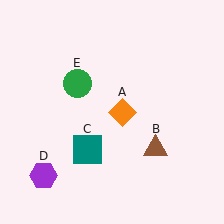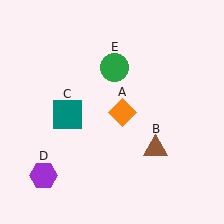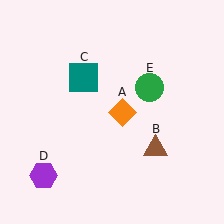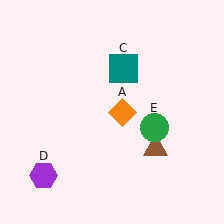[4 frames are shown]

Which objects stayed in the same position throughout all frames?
Orange diamond (object A) and brown triangle (object B) and purple hexagon (object D) remained stationary.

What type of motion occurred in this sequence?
The teal square (object C), green circle (object E) rotated clockwise around the center of the scene.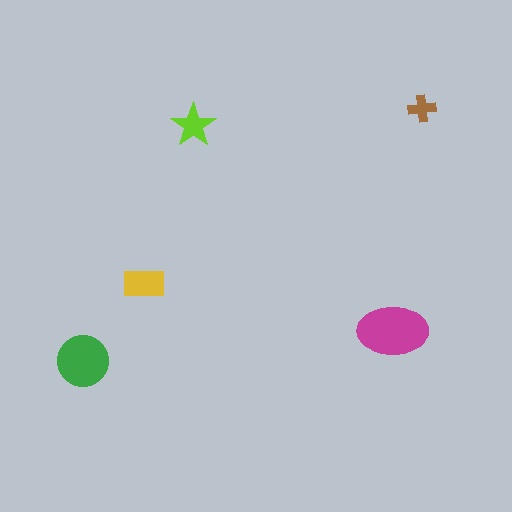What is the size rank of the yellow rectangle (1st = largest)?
3rd.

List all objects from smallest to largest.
The brown cross, the lime star, the yellow rectangle, the green circle, the magenta ellipse.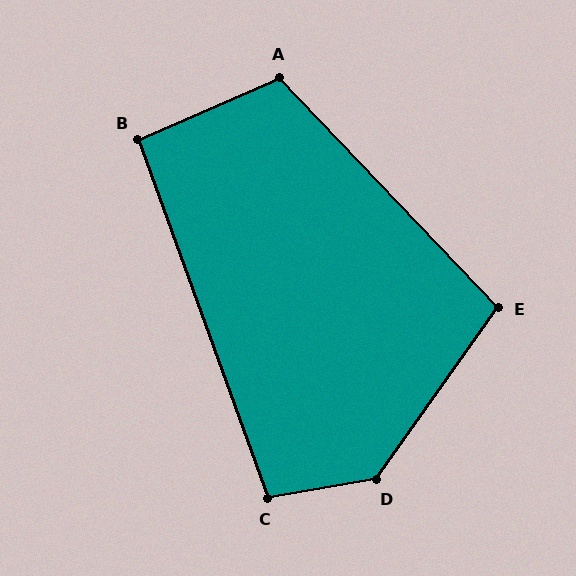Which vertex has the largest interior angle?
D, at approximately 135 degrees.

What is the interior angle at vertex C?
Approximately 100 degrees (obtuse).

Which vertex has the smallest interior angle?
B, at approximately 94 degrees.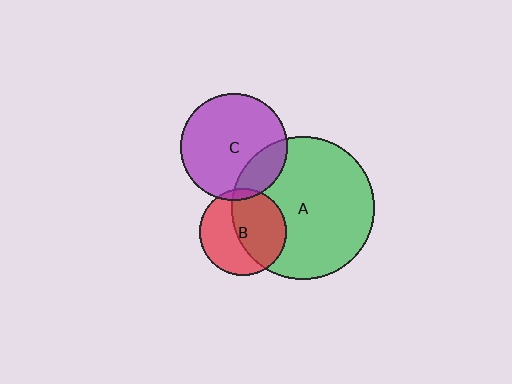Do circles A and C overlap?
Yes.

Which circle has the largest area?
Circle A (green).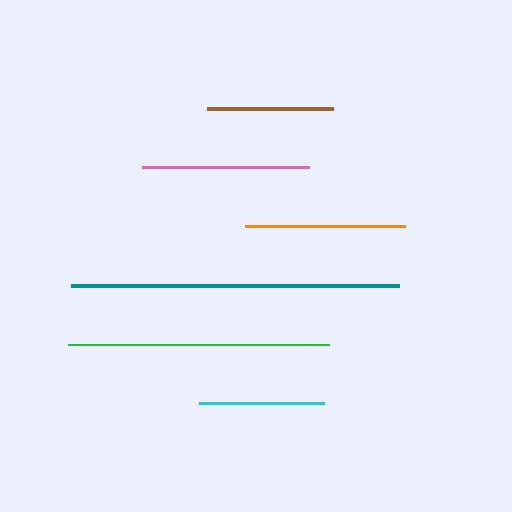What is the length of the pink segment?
The pink segment is approximately 167 pixels long.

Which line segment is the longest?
The teal line is the longest at approximately 328 pixels.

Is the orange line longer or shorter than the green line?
The green line is longer than the orange line.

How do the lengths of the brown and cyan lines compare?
The brown and cyan lines are approximately the same length.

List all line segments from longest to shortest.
From longest to shortest: teal, green, pink, orange, brown, cyan.